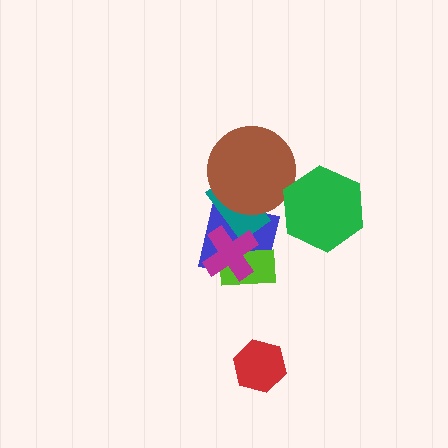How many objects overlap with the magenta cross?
3 objects overlap with the magenta cross.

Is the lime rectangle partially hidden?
Yes, it is partially covered by another shape.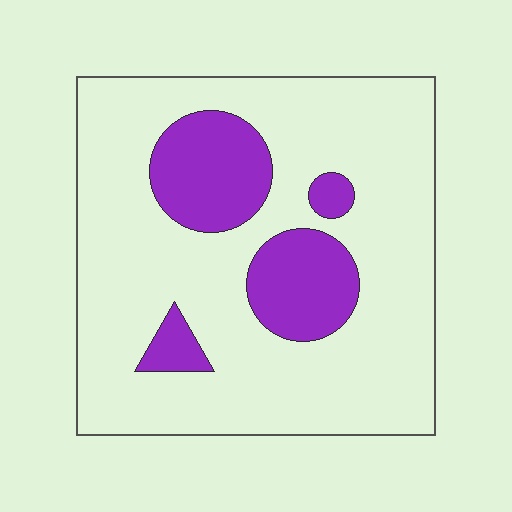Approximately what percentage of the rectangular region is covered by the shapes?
Approximately 20%.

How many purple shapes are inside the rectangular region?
4.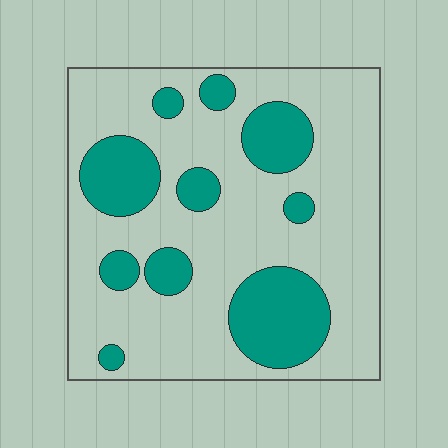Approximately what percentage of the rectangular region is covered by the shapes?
Approximately 25%.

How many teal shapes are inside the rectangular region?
10.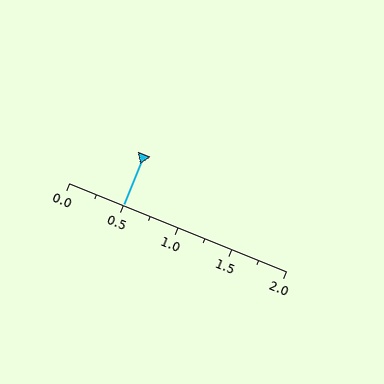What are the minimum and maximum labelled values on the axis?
The axis runs from 0.0 to 2.0.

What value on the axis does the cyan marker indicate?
The marker indicates approximately 0.5.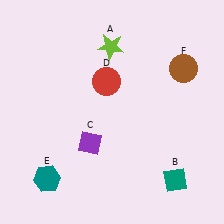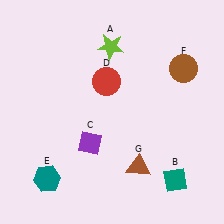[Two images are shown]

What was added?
A brown triangle (G) was added in Image 2.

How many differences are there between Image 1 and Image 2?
There is 1 difference between the two images.